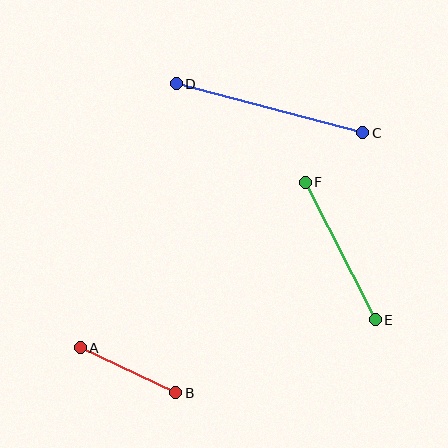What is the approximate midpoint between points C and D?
The midpoint is at approximately (270, 108) pixels.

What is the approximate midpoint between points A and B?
The midpoint is at approximately (128, 370) pixels.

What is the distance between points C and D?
The distance is approximately 193 pixels.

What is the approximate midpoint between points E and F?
The midpoint is at approximately (340, 251) pixels.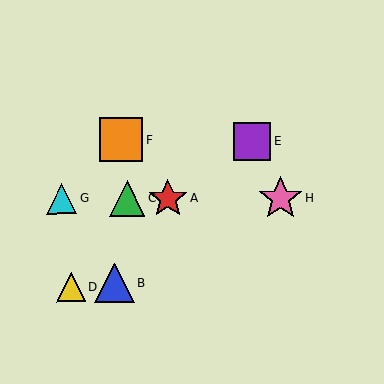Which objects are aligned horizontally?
Objects A, C, G, H are aligned horizontally.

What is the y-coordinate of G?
Object G is at y≈199.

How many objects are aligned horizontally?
4 objects (A, C, G, H) are aligned horizontally.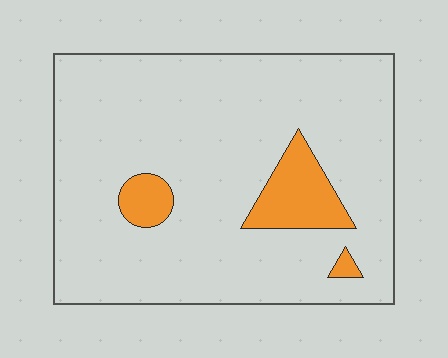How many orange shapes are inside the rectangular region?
3.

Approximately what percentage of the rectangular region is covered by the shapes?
Approximately 10%.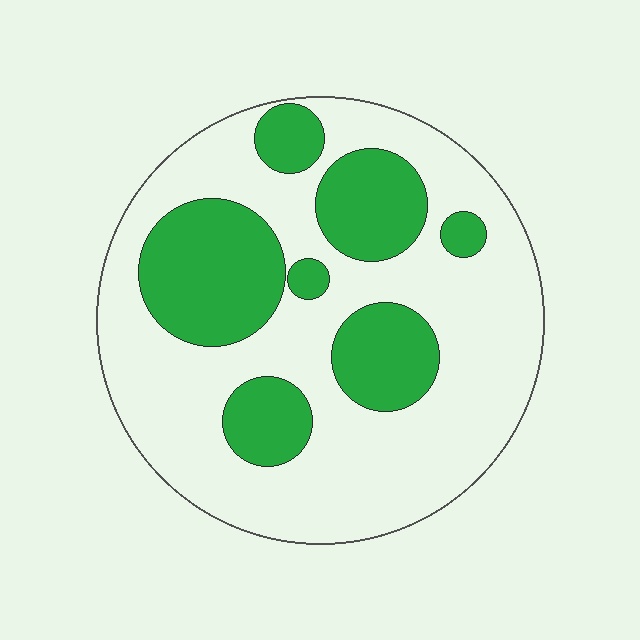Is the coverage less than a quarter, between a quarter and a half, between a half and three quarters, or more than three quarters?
Between a quarter and a half.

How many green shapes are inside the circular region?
7.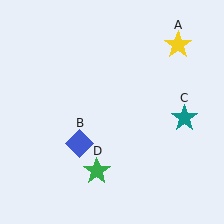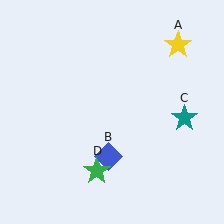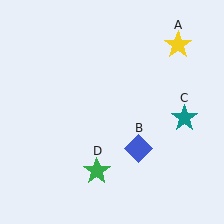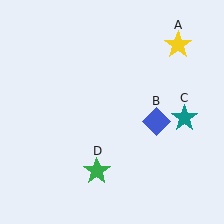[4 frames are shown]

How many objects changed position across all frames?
1 object changed position: blue diamond (object B).